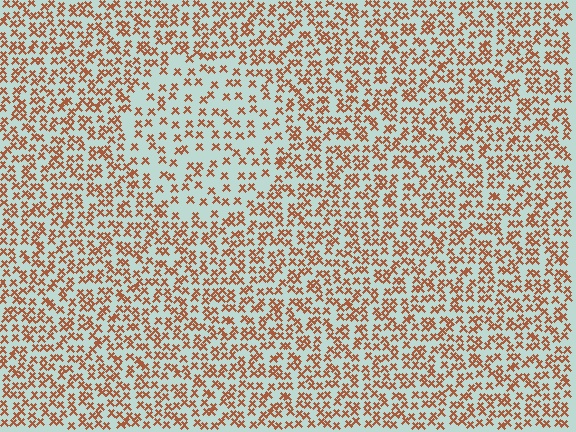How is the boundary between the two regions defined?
The boundary is defined by a change in element density (approximately 1.9x ratio). All elements are the same color, size, and shape.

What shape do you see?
I see a circle.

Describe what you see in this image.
The image contains small brown elements arranged at two different densities. A circle-shaped region is visible where the elements are less densely packed than the surrounding area.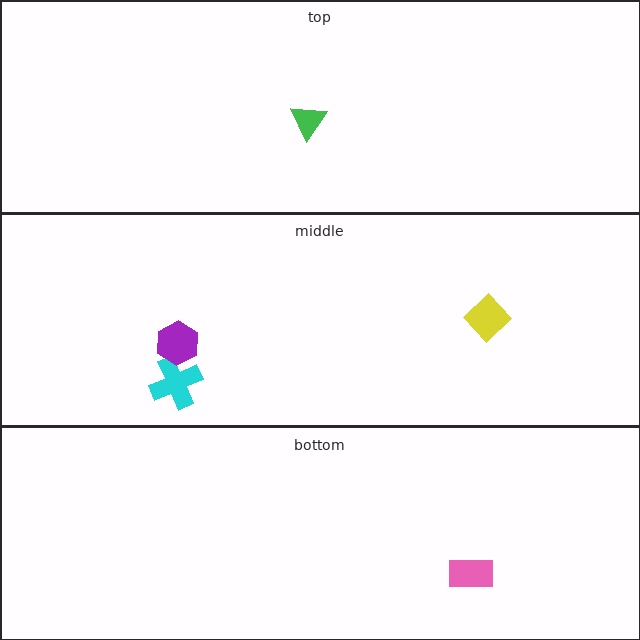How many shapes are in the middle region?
3.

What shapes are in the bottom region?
The pink rectangle.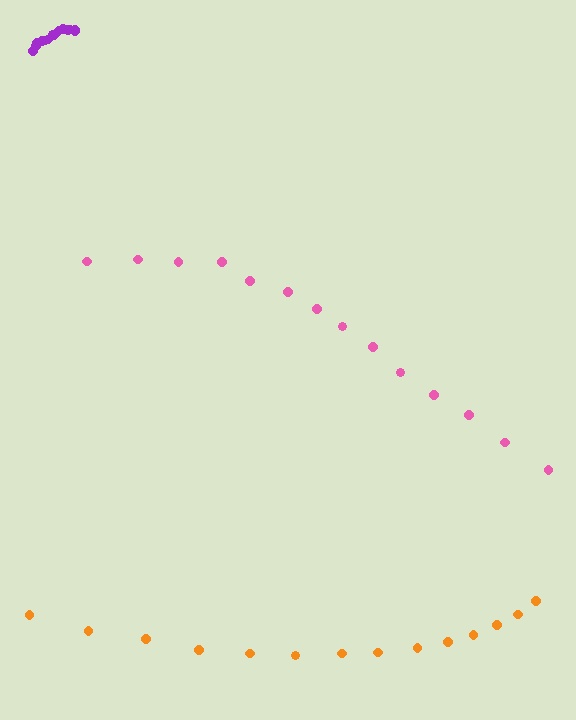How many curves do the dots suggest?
There are 3 distinct paths.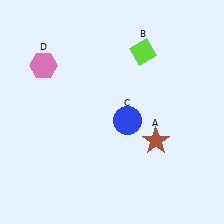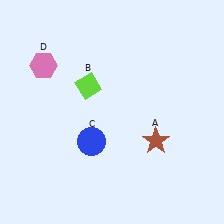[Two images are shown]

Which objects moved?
The objects that moved are: the lime diamond (B), the blue circle (C).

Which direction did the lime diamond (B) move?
The lime diamond (B) moved left.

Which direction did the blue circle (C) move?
The blue circle (C) moved left.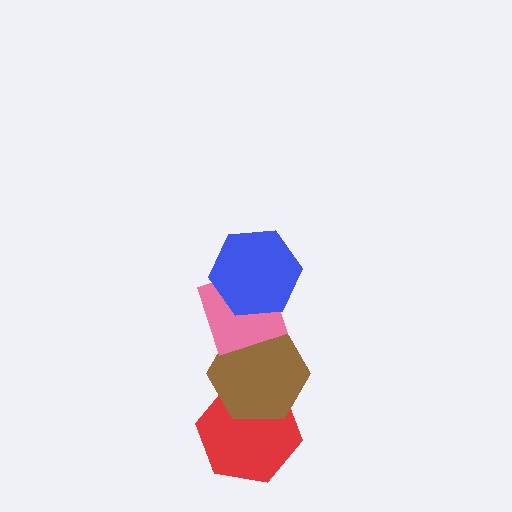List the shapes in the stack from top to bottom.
From top to bottom: the blue hexagon, the pink diamond, the brown hexagon, the red hexagon.